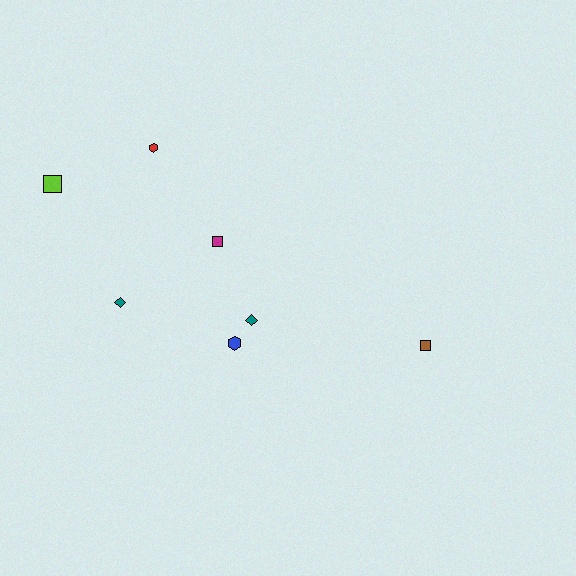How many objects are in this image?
There are 7 objects.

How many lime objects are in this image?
There is 1 lime object.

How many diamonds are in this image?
There are 2 diamonds.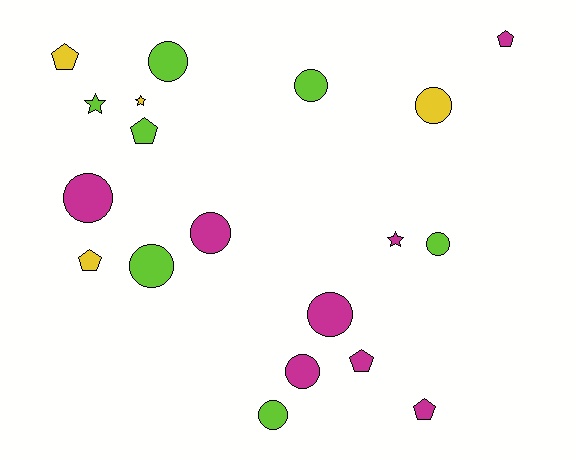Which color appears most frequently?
Magenta, with 8 objects.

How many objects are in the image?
There are 19 objects.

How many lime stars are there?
There is 1 lime star.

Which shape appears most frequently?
Circle, with 10 objects.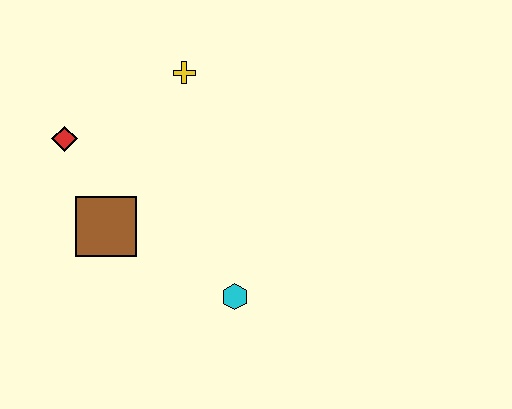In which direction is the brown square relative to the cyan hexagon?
The brown square is to the left of the cyan hexagon.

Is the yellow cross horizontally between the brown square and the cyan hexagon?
Yes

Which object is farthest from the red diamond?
The cyan hexagon is farthest from the red diamond.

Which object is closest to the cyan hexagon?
The brown square is closest to the cyan hexagon.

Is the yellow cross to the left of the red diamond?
No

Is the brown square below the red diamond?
Yes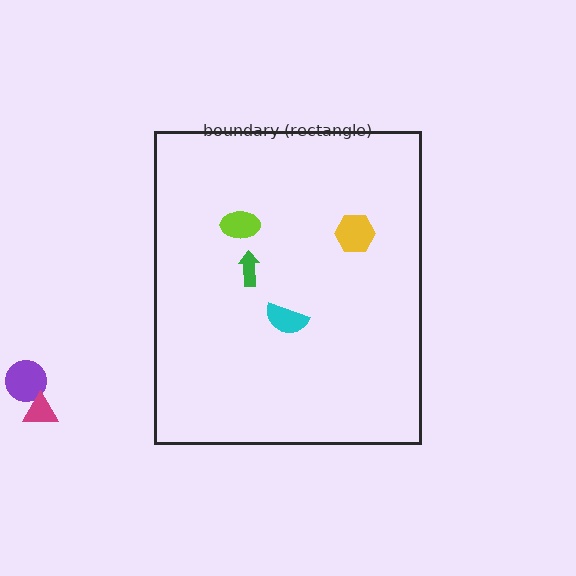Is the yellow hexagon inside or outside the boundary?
Inside.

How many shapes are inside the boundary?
4 inside, 2 outside.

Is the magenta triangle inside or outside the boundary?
Outside.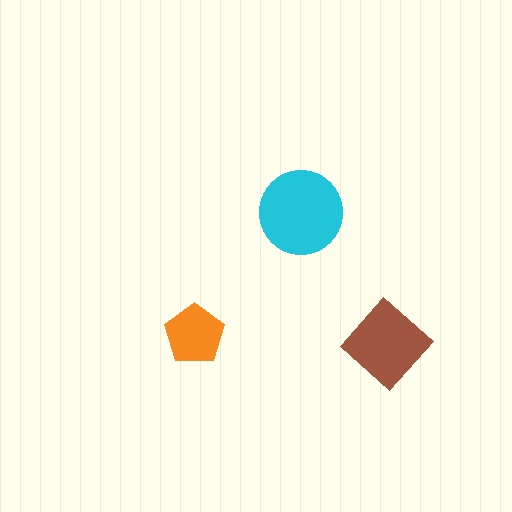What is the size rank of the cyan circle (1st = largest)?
1st.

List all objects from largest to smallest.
The cyan circle, the brown diamond, the orange pentagon.